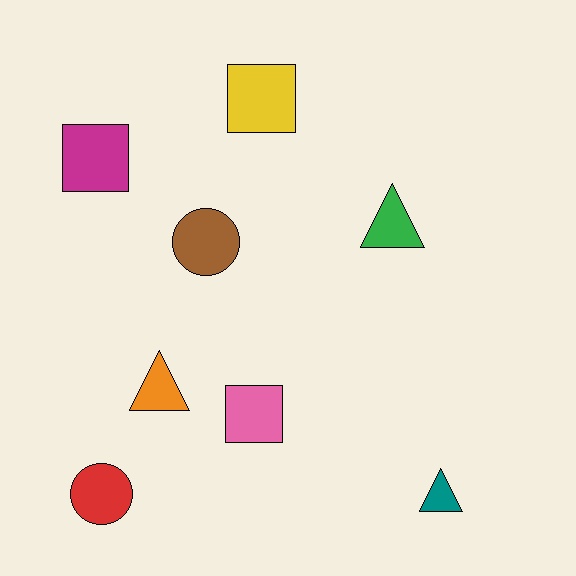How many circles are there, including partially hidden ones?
There are 2 circles.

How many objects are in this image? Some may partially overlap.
There are 8 objects.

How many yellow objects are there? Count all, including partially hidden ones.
There is 1 yellow object.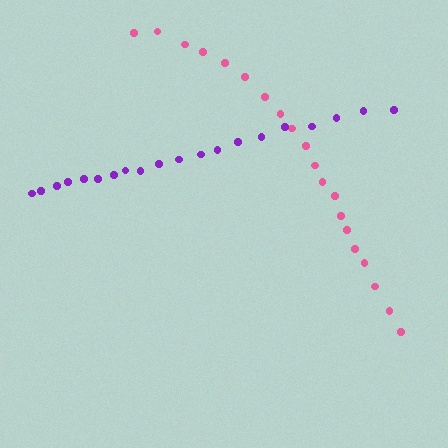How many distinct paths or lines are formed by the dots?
There are 2 distinct paths.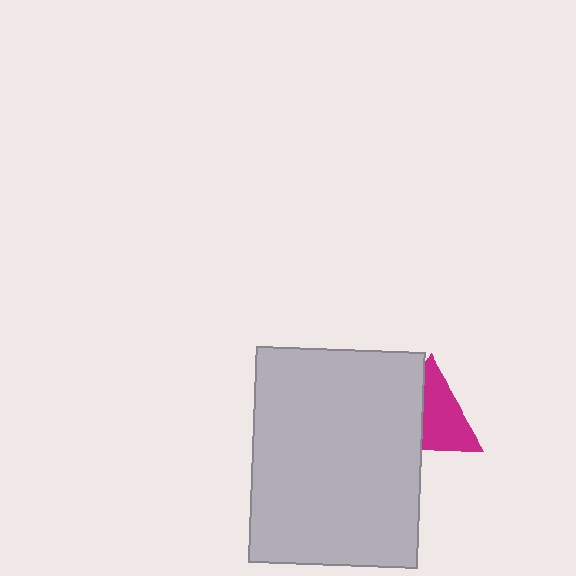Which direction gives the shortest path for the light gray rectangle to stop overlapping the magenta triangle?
Moving left gives the shortest separation.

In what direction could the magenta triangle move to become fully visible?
The magenta triangle could move right. That would shift it out from behind the light gray rectangle entirely.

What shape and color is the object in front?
The object in front is a light gray rectangle.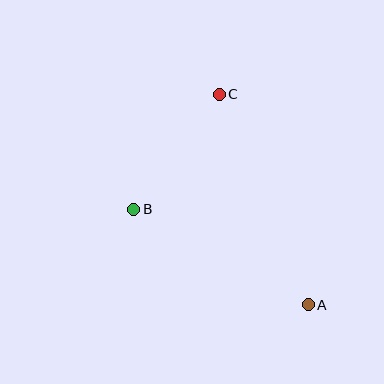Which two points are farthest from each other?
Points A and C are farthest from each other.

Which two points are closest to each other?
Points B and C are closest to each other.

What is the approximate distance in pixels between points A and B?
The distance between A and B is approximately 199 pixels.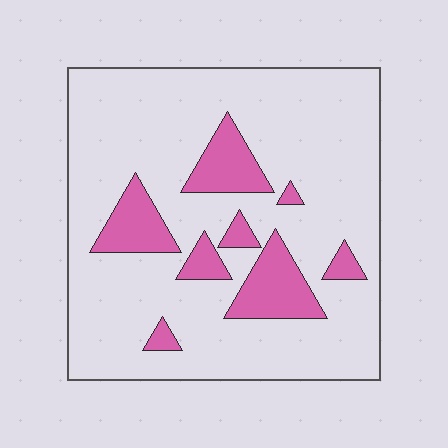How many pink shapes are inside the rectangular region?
8.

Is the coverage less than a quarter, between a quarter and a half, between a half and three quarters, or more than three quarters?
Less than a quarter.